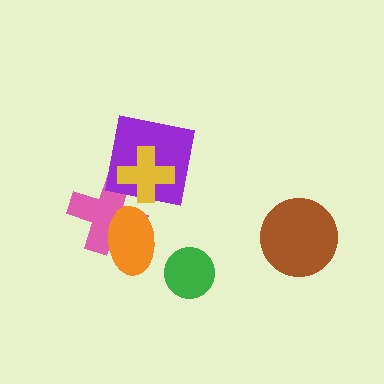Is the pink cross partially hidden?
Yes, it is partially covered by another shape.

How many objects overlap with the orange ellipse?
1 object overlaps with the orange ellipse.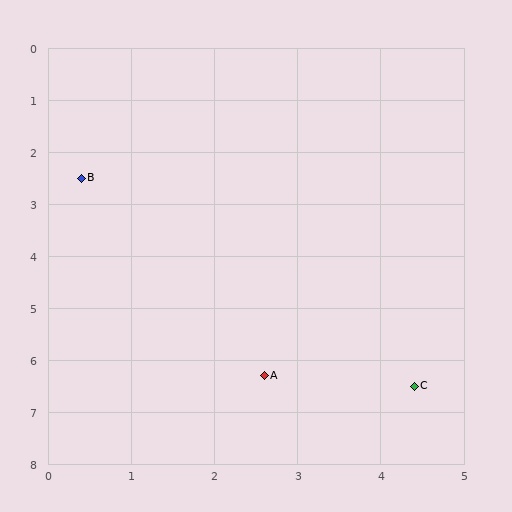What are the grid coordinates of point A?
Point A is at approximately (2.6, 6.3).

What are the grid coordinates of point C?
Point C is at approximately (4.4, 6.5).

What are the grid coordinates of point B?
Point B is at approximately (0.4, 2.5).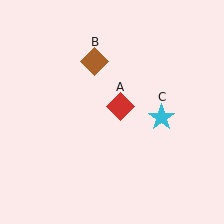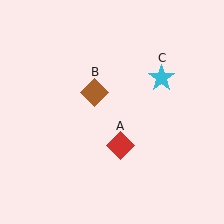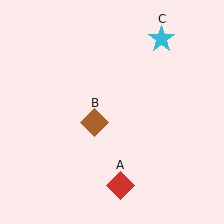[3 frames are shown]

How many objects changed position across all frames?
3 objects changed position: red diamond (object A), brown diamond (object B), cyan star (object C).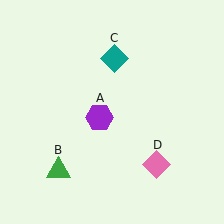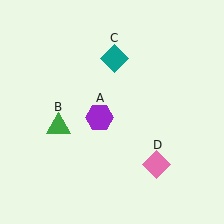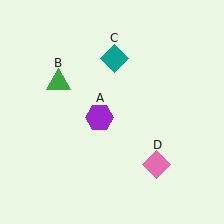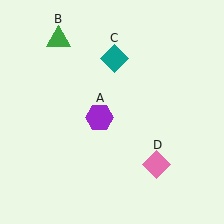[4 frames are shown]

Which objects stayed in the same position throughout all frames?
Purple hexagon (object A) and teal diamond (object C) and pink diamond (object D) remained stationary.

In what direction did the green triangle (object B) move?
The green triangle (object B) moved up.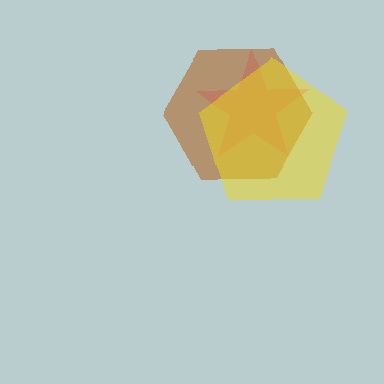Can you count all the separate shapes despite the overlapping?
Yes, there are 3 separate shapes.